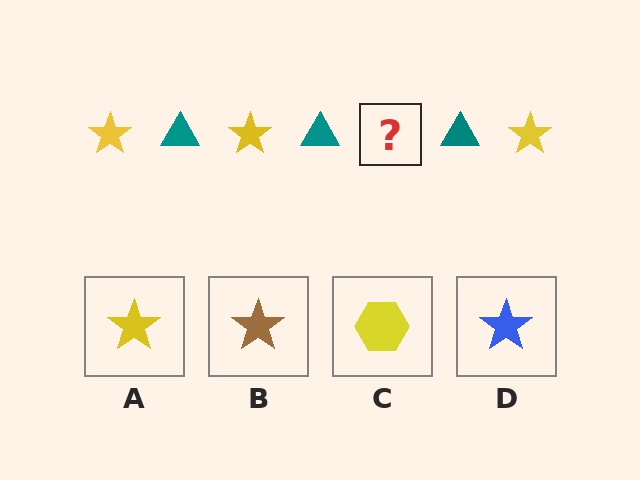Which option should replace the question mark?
Option A.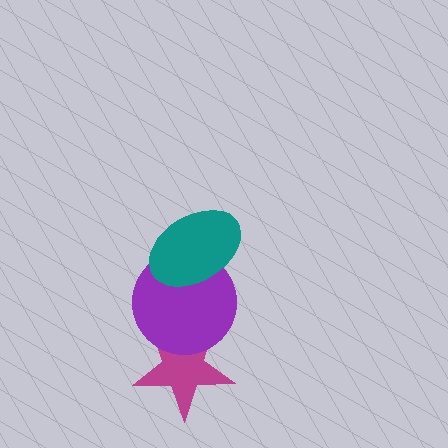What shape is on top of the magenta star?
The purple circle is on top of the magenta star.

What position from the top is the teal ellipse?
The teal ellipse is 1st from the top.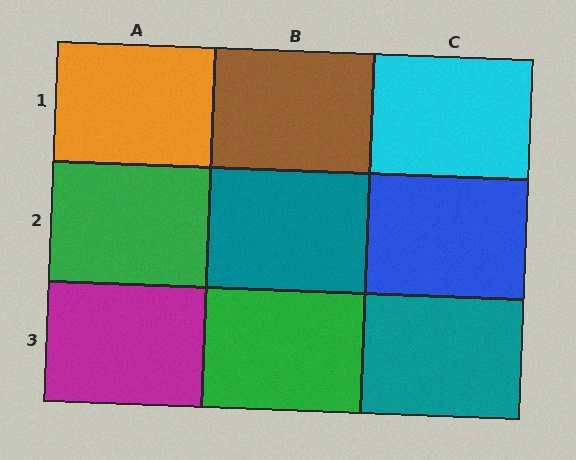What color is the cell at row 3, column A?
Magenta.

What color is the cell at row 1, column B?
Brown.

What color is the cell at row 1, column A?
Orange.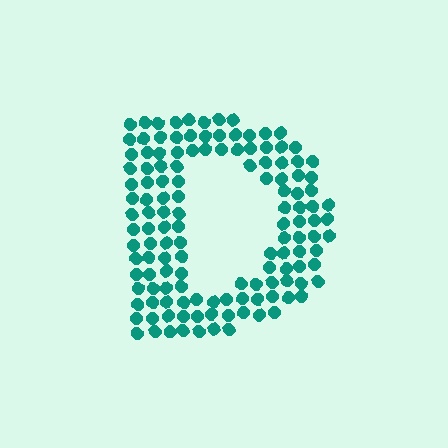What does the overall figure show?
The overall figure shows the letter D.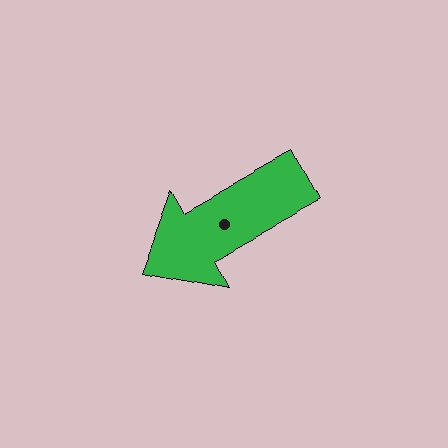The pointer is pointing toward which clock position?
Roughly 8 o'clock.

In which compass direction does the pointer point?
Southwest.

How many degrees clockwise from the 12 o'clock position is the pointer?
Approximately 241 degrees.